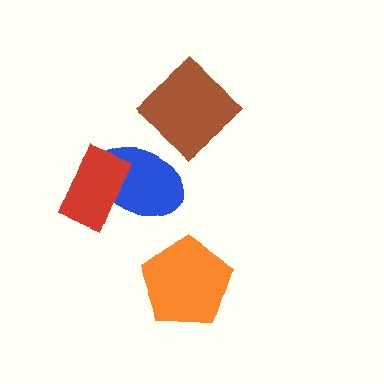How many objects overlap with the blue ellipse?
1 object overlaps with the blue ellipse.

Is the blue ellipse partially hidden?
Yes, it is partially covered by another shape.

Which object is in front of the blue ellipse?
The red rectangle is in front of the blue ellipse.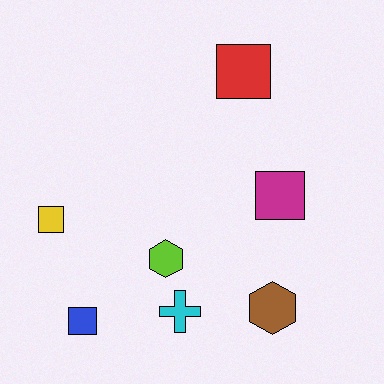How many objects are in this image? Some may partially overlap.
There are 7 objects.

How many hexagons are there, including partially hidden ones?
There are 2 hexagons.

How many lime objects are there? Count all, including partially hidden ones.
There is 1 lime object.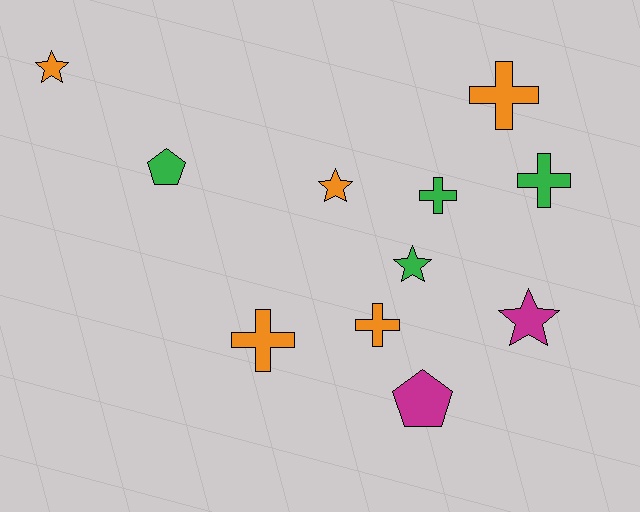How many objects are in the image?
There are 11 objects.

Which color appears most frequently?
Orange, with 5 objects.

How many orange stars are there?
There are 2 orange stars.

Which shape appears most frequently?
Cross, with 5 objects.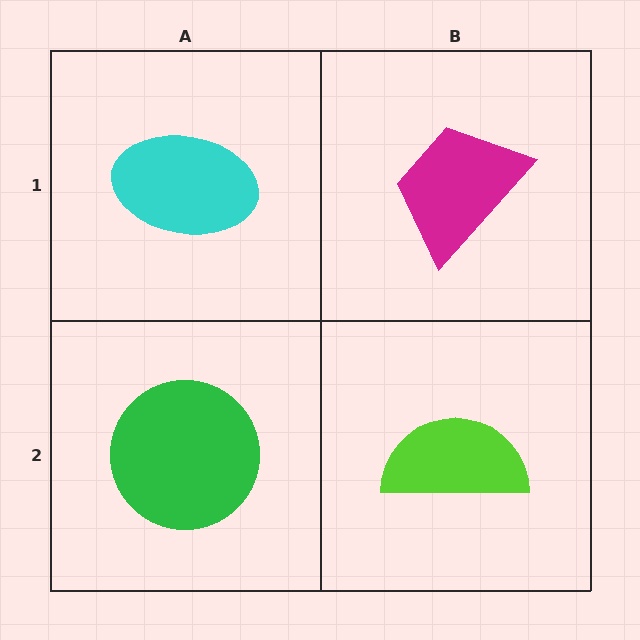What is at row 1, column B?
A magenta trapezoid.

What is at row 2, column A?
A green circle.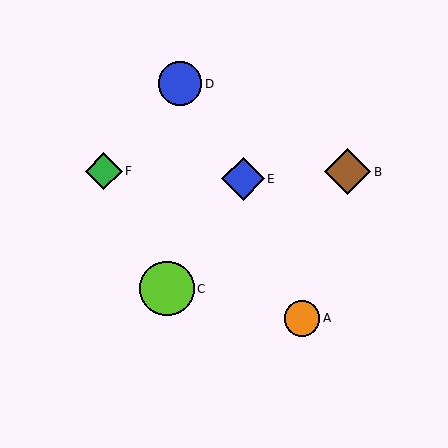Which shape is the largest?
The lime circle (labeled C) is the largest.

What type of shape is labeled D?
Shape D is a blue circle.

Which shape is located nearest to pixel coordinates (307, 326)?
The orange circle (labeled A) at (302, 318) is nearest to that location.